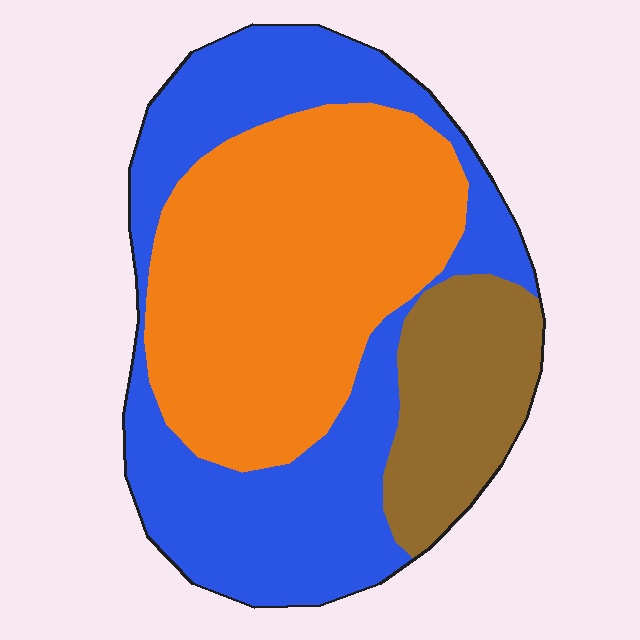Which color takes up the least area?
Brown, at roughly 15%.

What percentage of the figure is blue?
Blue covers about 40% of the figure.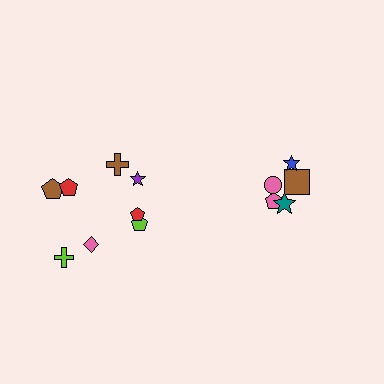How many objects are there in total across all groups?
There are 13 objects.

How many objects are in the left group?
There are 8 objects.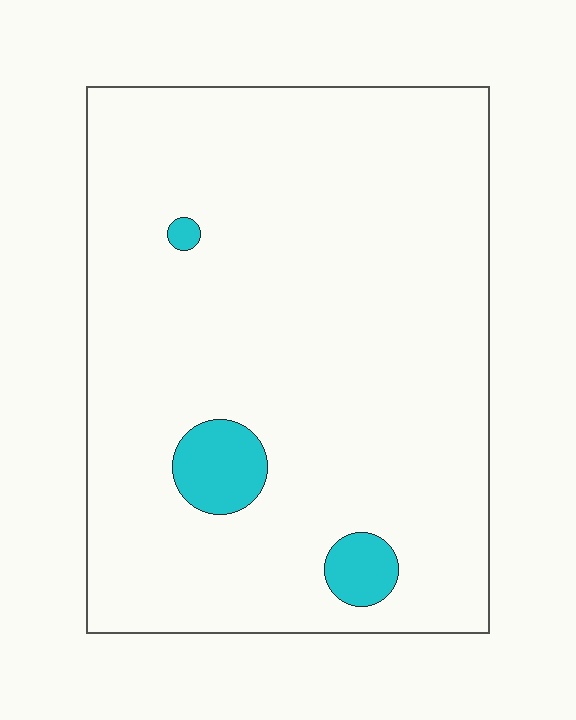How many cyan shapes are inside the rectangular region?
3.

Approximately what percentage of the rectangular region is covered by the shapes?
Approximately 5%.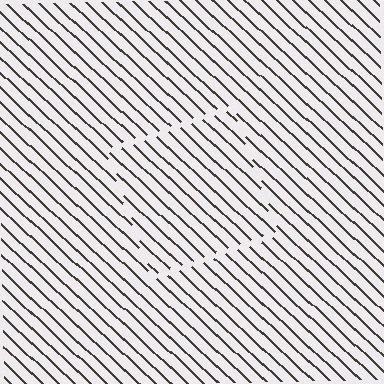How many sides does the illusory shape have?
4 sides — the line-ends trace a square.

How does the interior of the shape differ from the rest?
The interior of the shape contains the same grating, shifted by half a period — the contour is defined by the phase discontinuity where line-ends from the inner and outer gratings abut.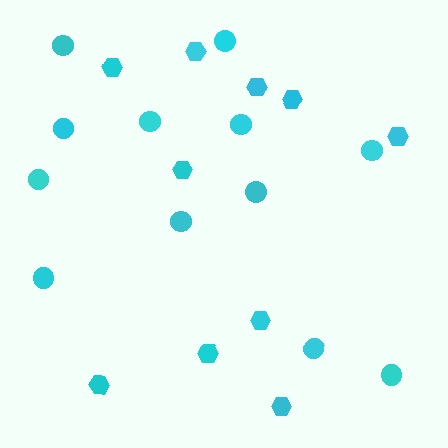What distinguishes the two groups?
There are 2 groups: one group of circles (12) and one group of hexagons (10).